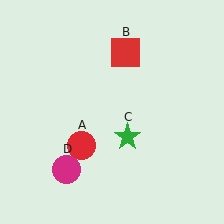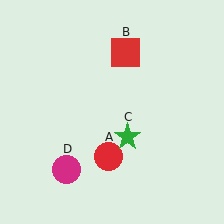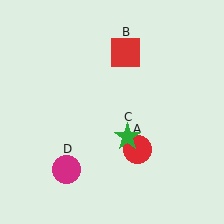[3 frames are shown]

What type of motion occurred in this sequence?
The red circle (object A) rotated counterclockwise around the center of the scene.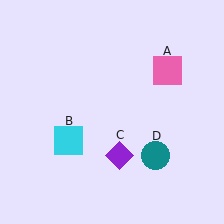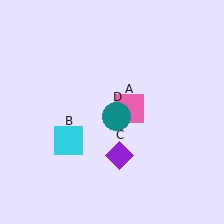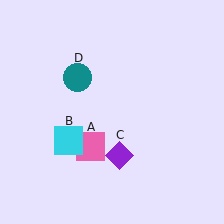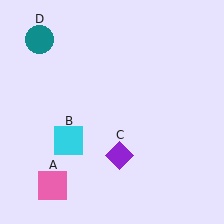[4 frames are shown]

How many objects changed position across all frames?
2 objects changed position: pink square (object A), teal circle (object D).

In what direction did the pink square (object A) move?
The pink square (object A) moved down and to the left.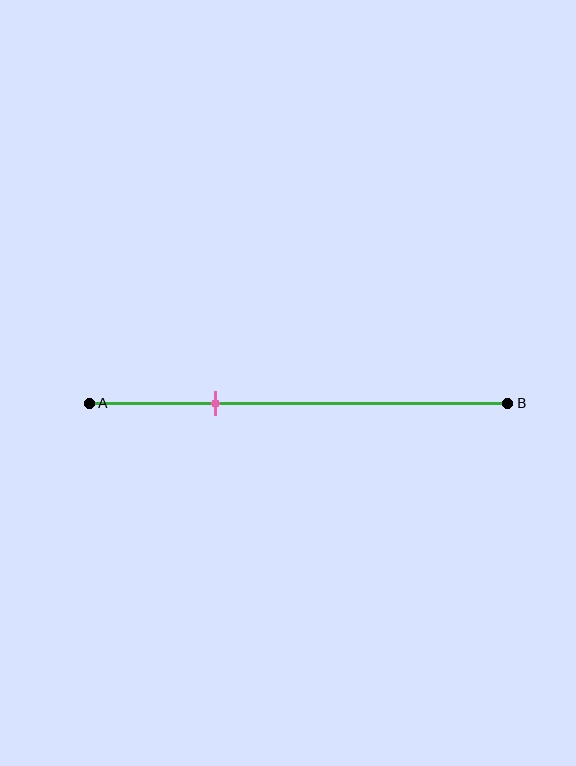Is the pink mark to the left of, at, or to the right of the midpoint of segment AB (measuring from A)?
The pink mark is to the left of the midpoint of segment AB.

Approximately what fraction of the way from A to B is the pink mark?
The pink mark is approximately 30% of the way from A to B.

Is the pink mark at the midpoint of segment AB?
No, the mark is at about 30% from A, not at the 50% midpoint.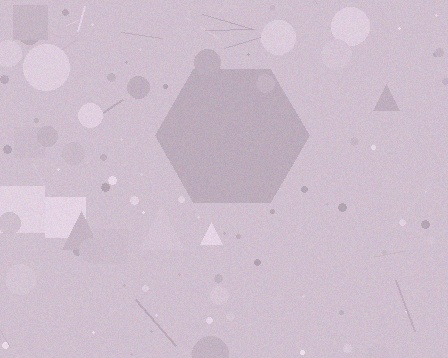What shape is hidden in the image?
A hexagon is hidden in the image.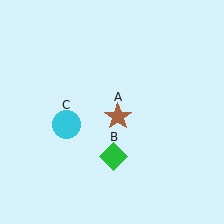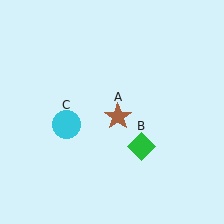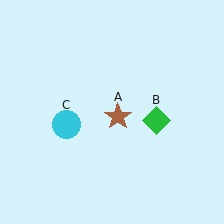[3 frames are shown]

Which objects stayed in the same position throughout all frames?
Brown star (object A) and cyan circle (object C) remained stationary.